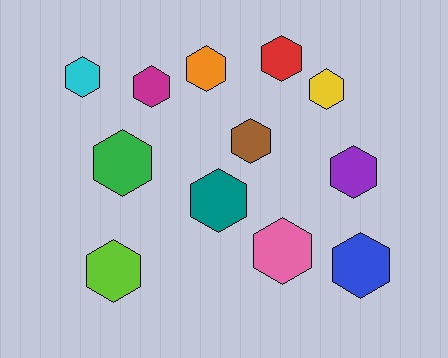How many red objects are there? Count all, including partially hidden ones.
There is 1 red object.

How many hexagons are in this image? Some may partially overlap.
There are 12 hexagons.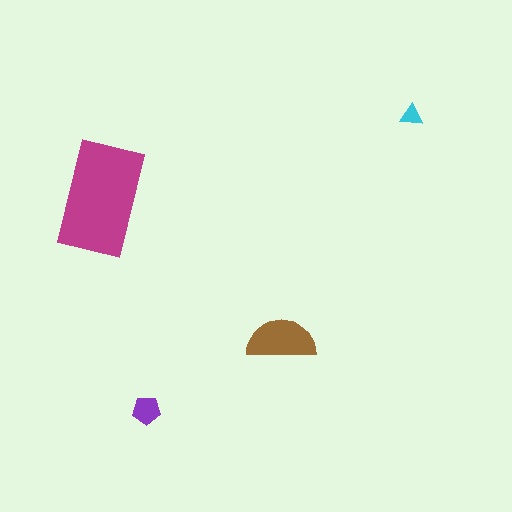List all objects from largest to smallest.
The magenta rectangle, the brown semicircle, the purple pentagon, the cyan triangle.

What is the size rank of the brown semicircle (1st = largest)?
2nd.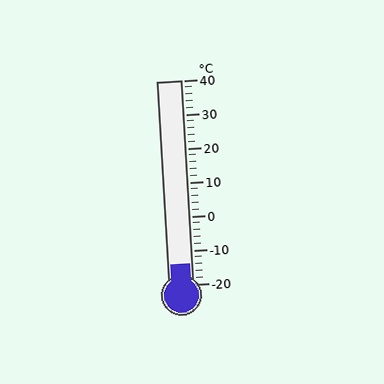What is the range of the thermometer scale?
The thermometer scale ranges from -20°C to 40°C.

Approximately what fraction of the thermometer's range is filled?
The thermometer is filled to approximately 10% of its range.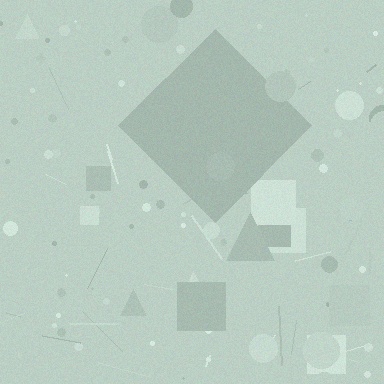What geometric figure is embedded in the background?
A diamond is embedded in the background.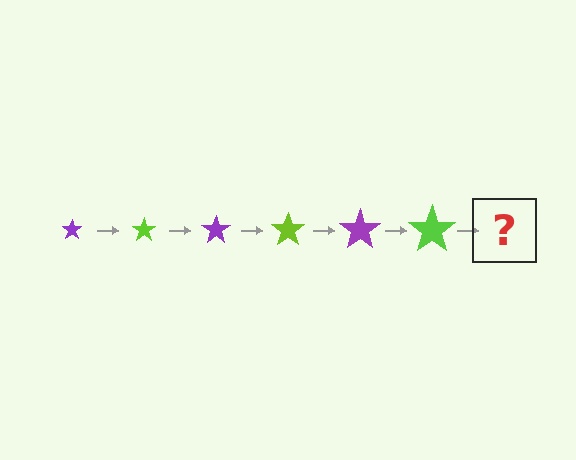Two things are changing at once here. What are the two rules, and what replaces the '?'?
The two rules are that the star grows larger each step and the color cycles through purple and lime. The '?' should be a purple star, larger than the previous one.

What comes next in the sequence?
The next element should be a purple star, larger than the previous one.